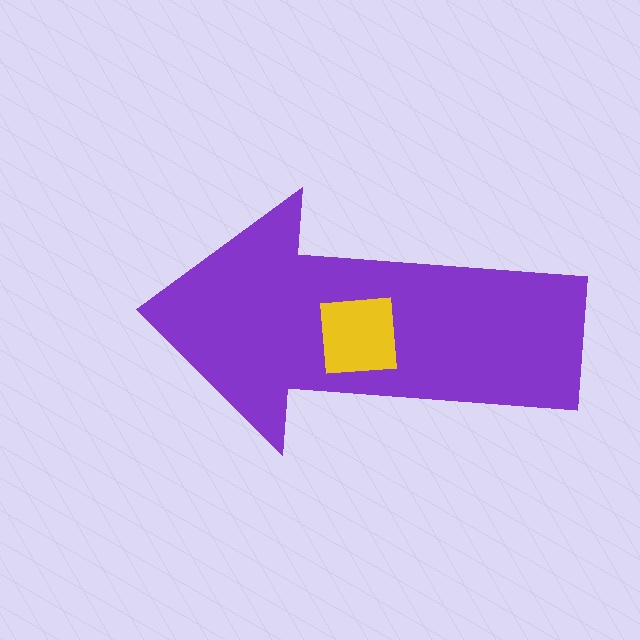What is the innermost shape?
The yellow square.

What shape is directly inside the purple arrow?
The yellow square.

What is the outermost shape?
The purple arrow.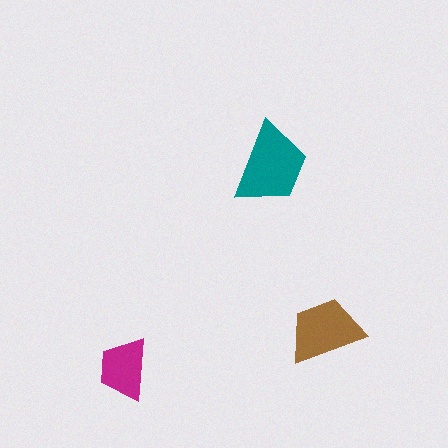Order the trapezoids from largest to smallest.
the teal one, the brown one, the magenta one.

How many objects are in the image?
There are 3 objects in the image.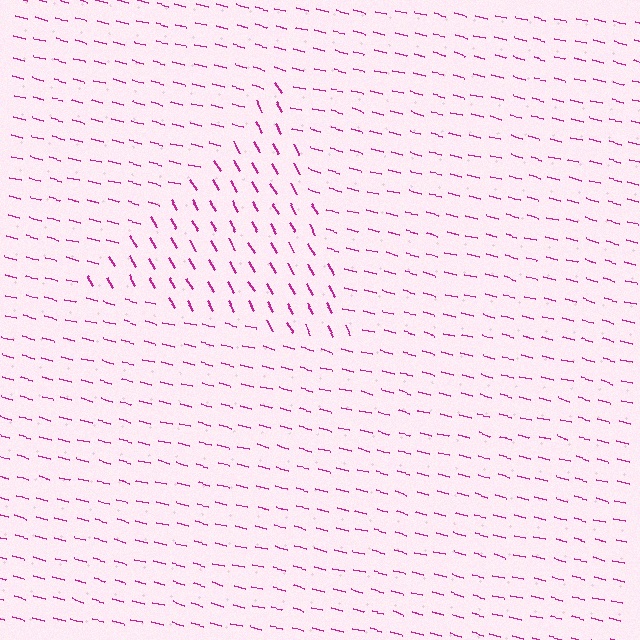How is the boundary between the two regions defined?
The boundary is defined purely by a change in line orientation (approximately 45 degrees difference). All lines are the same color and thickness.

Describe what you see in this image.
The image is filled with small magenta line segments. A triangle region in the image has lines oriented differently from the surrounding lines, creating a visible texture boundary.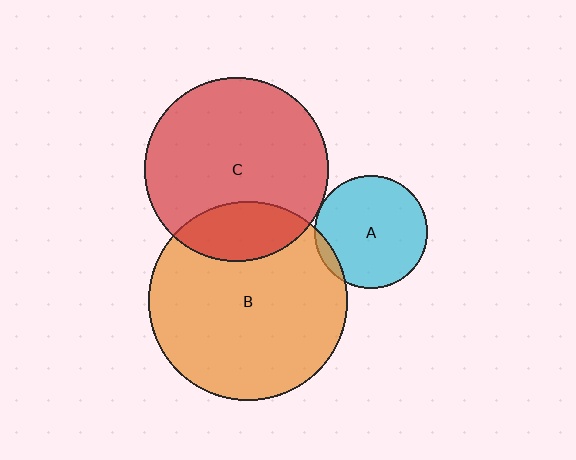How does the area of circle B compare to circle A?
Approximately 3.1 times.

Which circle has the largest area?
Circle B (orange).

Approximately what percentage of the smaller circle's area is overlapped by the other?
Approximately 5%.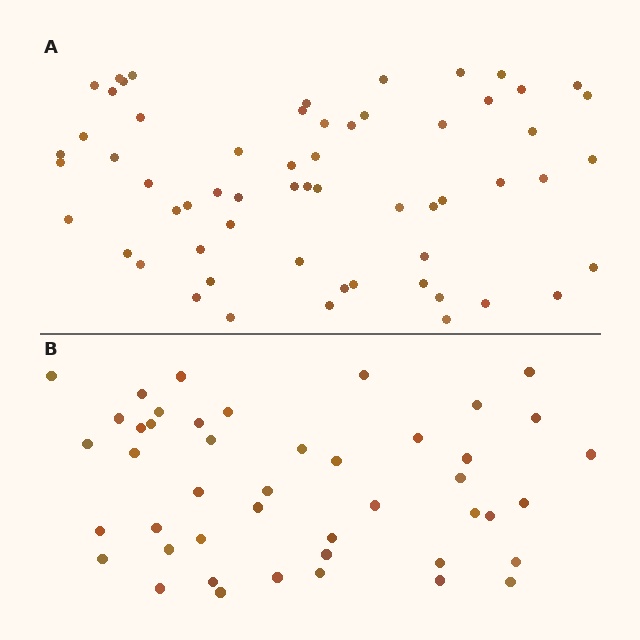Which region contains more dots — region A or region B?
Region A (the top region) has more dots.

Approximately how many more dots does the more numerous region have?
Region A has approximately 15 more dots than region B.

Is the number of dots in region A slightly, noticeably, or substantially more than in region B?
Region A has noticeably more, but not dramatically so. The ratio is roughly 1.3 to 1.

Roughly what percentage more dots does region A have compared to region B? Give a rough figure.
About 35% more.